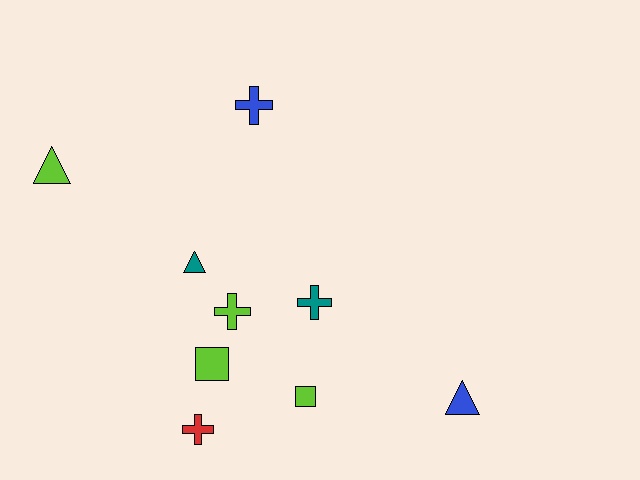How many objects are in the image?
There are 9 objects.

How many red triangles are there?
There are no red triangles.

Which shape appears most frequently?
Cross, with 4 objects.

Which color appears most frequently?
Lime, with 4 objects.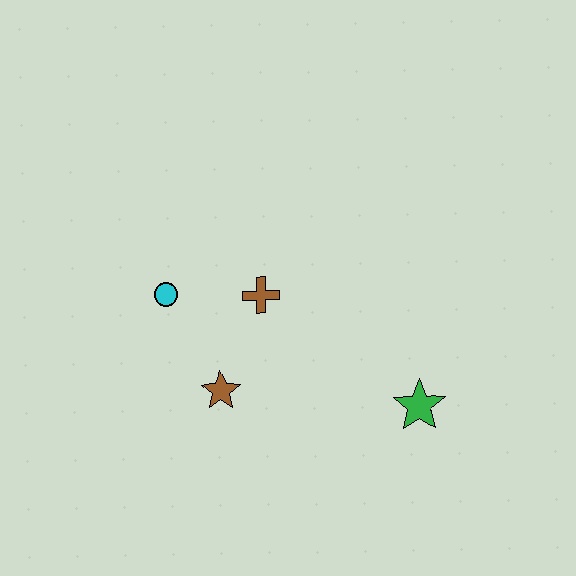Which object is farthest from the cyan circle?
The green star is farthest from the cyan circle.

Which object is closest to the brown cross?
The cyan circle is closest to the brown cross.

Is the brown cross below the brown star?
No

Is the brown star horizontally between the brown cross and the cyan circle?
Yes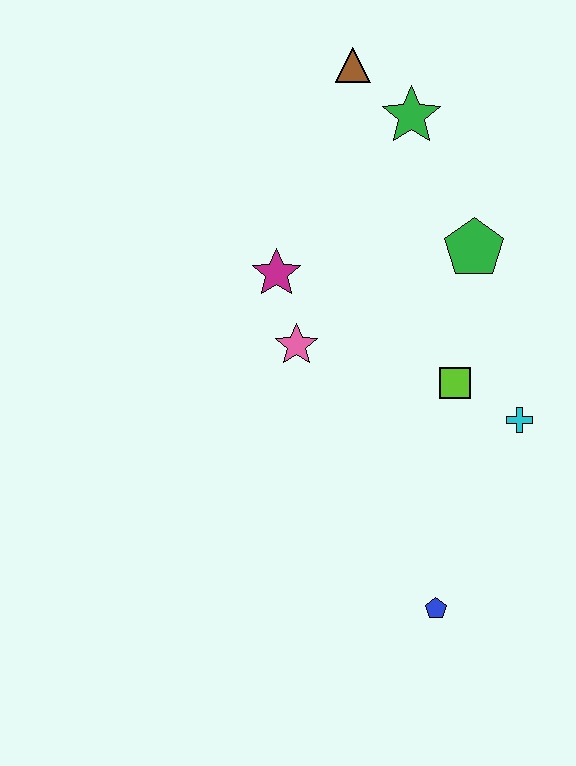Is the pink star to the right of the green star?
No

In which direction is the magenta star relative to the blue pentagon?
The magenta star is above the blue pentagon.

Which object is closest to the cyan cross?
The lime square is closest to the cyan cross.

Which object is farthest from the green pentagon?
The blue pentagon is farthest from the green pentagon.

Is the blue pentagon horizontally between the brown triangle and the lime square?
Yes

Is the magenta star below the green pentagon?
Yes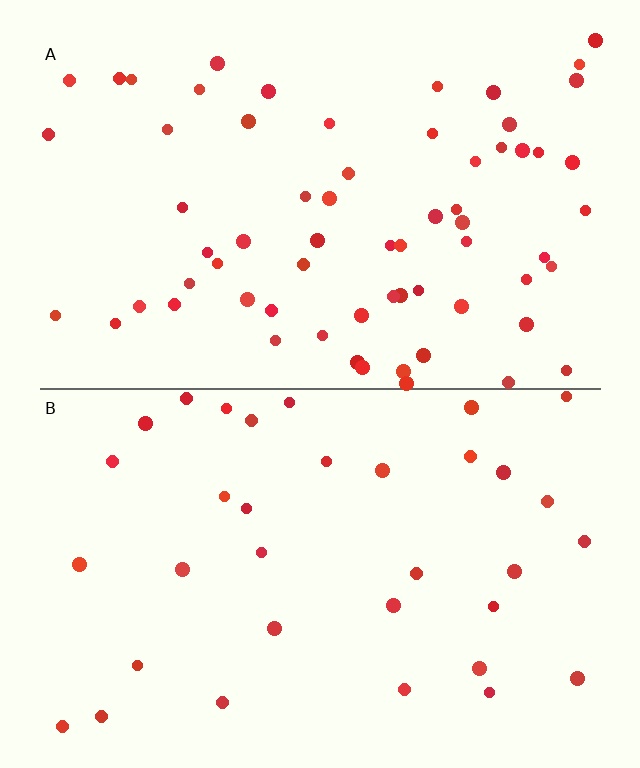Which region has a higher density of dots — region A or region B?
A (the top).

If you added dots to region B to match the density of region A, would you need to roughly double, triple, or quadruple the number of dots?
Approximately double.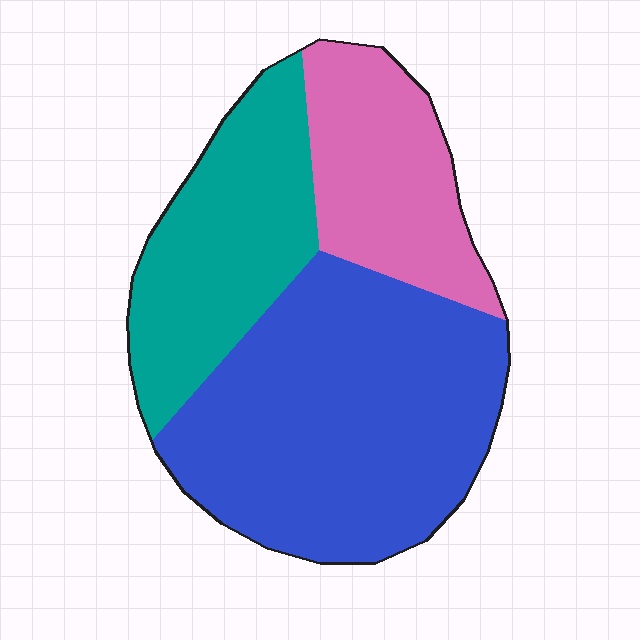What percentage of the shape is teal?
Teal takes up about one quarter (1/4) of the shape.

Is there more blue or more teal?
Blue.